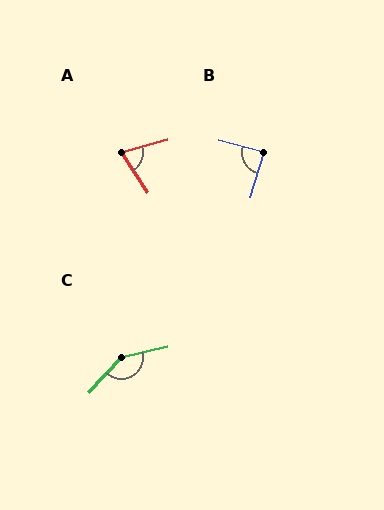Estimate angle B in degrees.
Approximately 89 degrees.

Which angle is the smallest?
A, at approximately 72 degrees.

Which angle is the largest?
C, at approximately 147 degrees.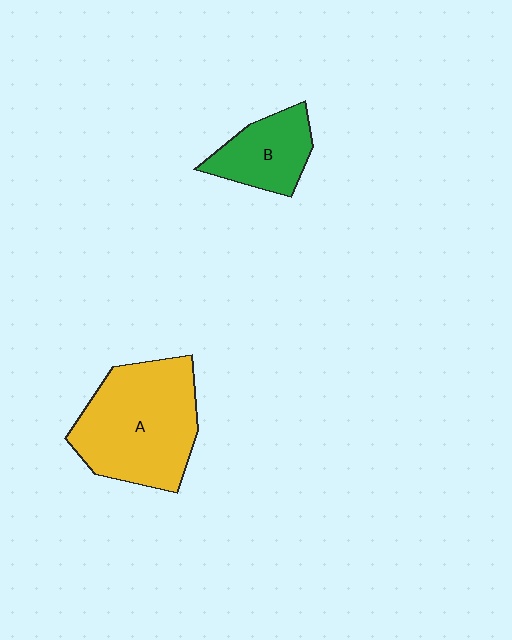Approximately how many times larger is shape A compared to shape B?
Approximately 2.1 times.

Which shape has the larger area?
Shape A (yellow).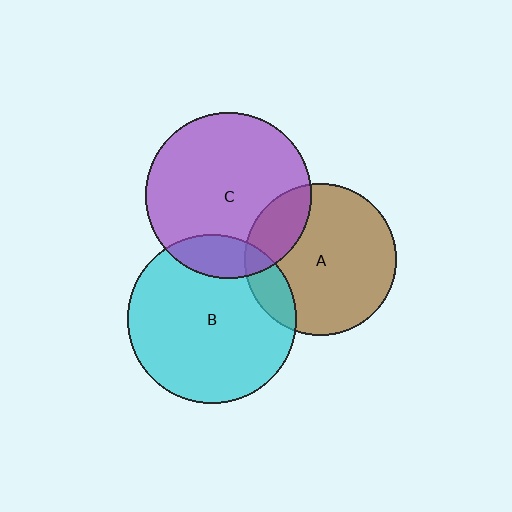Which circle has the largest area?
Circle B (cyan).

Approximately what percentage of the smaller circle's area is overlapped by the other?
Approximately 15%.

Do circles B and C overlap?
Yes.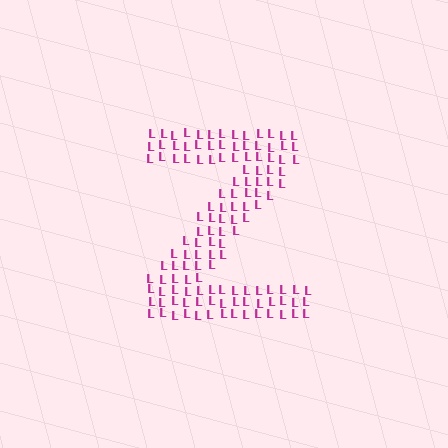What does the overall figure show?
The overall figure shows the letter Z.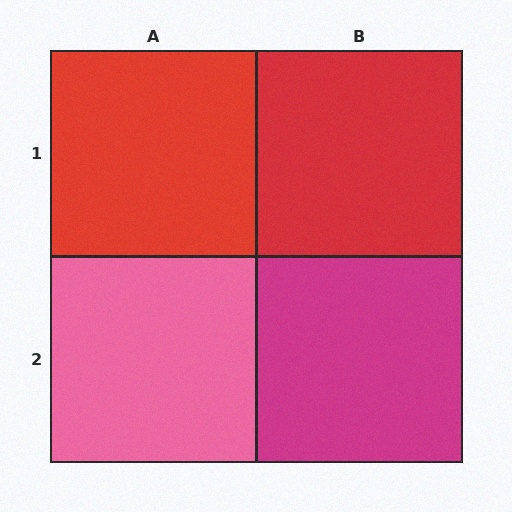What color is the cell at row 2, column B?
Magenta.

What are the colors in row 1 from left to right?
Red, red.